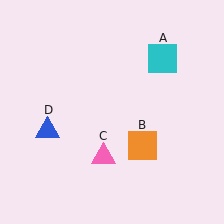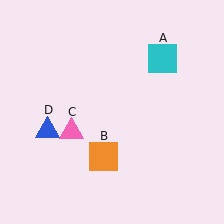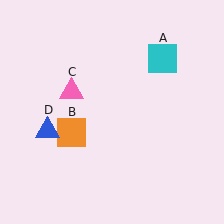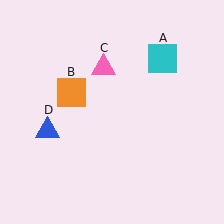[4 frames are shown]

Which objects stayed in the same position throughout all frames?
Cyan square (object A) and blue triangle (object D) remained stationary.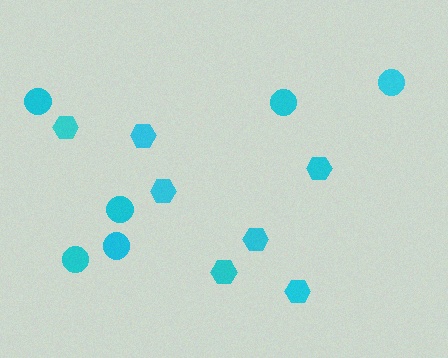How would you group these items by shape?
There are 2 groups: one group of hexagons (7) and one group of circles (6).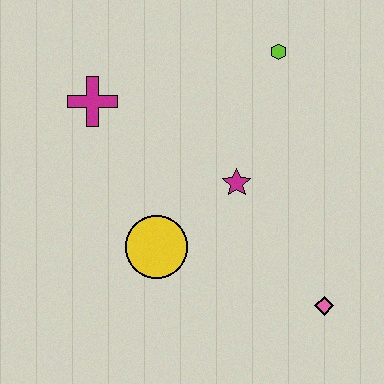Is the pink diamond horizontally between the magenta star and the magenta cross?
No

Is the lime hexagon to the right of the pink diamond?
No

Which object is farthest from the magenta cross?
The pink diamond is farthest from the magenta cross.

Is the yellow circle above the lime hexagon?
No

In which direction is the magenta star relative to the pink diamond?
The magenta star is above the pink diamond.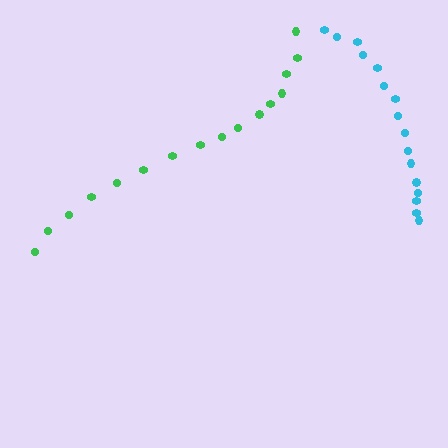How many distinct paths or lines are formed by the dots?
There are 2 distinct paths.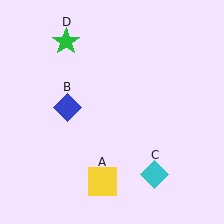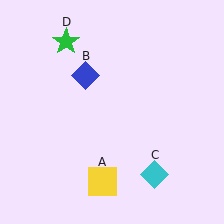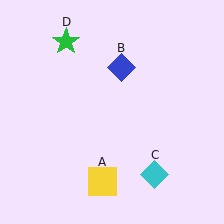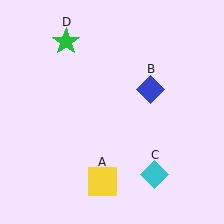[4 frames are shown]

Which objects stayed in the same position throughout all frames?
Yellow square (object A) and cyan diamond (object C) and green star (object D) remained stationary.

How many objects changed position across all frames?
1 object changed position: blue diamond (object B).